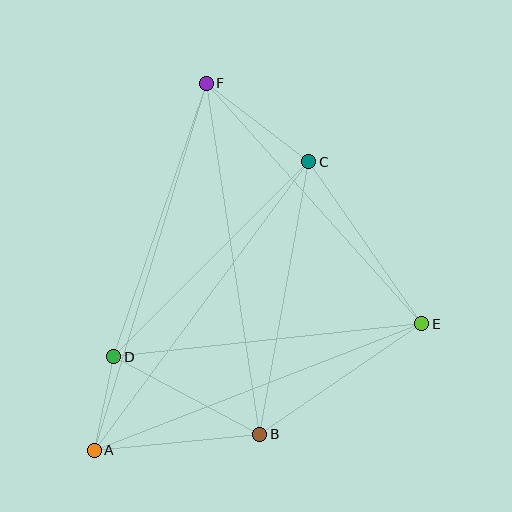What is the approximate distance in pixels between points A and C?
The distance between A and C is approximately 360 pixels.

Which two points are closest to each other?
Points A and D are closest to each other.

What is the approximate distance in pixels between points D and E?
The distance between D and E is approximately 310 pixels.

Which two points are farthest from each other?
Points A and F are farthest from each other.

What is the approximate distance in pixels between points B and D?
The distance between B and D is approximately 165 pixels.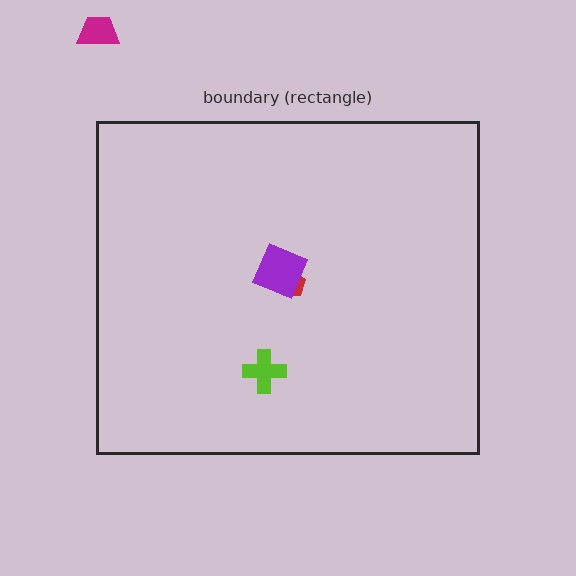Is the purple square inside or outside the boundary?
Inside.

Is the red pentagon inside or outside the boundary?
Inside.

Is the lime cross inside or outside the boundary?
Inside.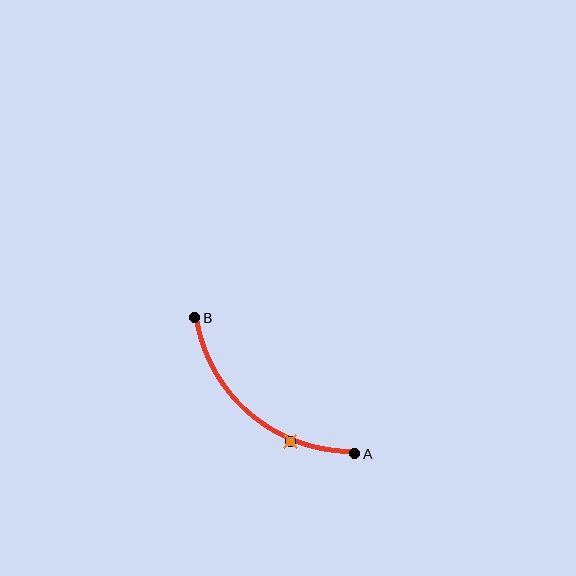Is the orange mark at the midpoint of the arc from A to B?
No. The orange mark lies on the arc but is closer to endpoint A. The arc midpoint would be at the point on the curve equidistant along the arc from both A and B.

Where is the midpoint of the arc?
The arc midpoint is the point on the curve farthest from the straight line joining A and B. It sits below and to the left of that line.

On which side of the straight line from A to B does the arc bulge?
The arc bulges below and to the left of the straight line connecting A and B.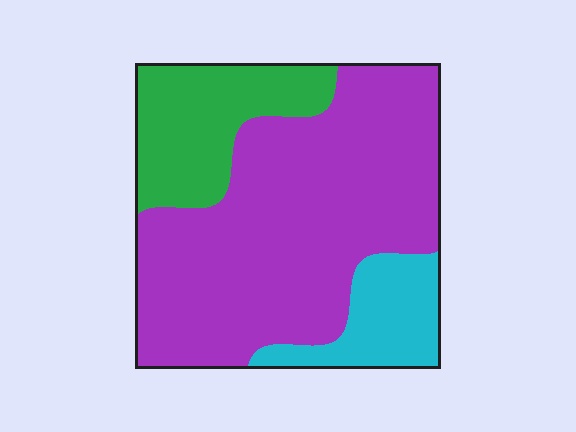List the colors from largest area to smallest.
From largest to smallest: purple, green, cyan.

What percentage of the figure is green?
Green takes up about one fifth (1/5) of the figure.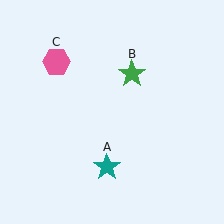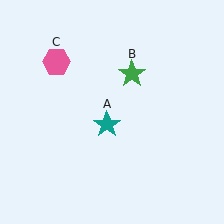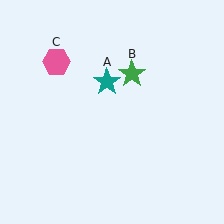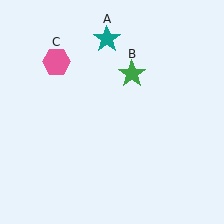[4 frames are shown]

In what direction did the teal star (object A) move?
The teal star (object A) moved up.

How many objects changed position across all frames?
1 object changed position: teal star (object A).